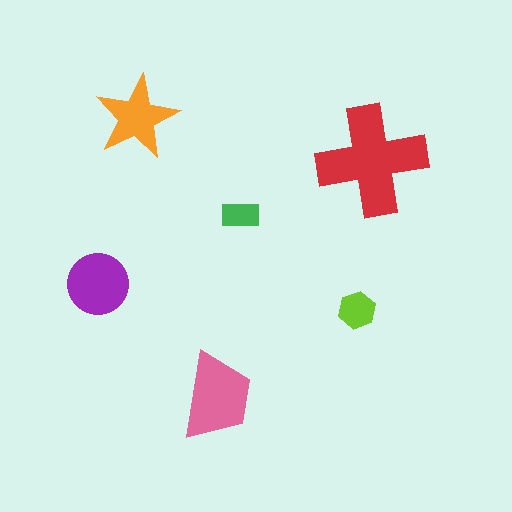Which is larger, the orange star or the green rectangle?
The orange star.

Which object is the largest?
The red cross.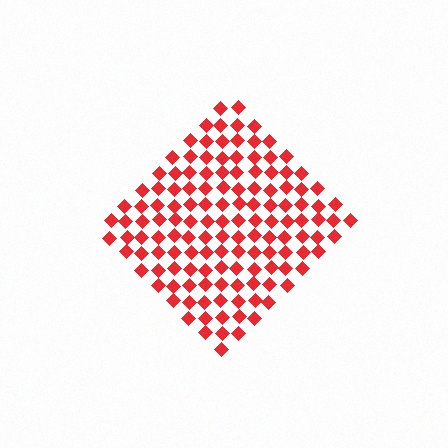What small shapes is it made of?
It is made of small diamonds.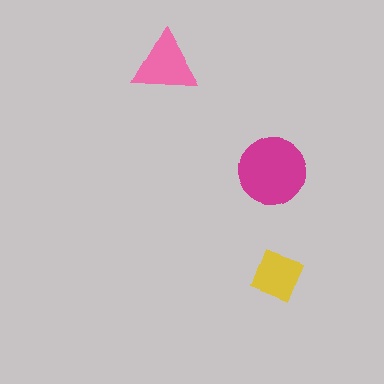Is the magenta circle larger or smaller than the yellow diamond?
Larger.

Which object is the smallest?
The yellow diamond.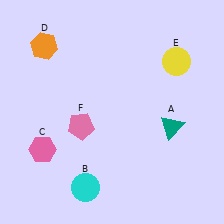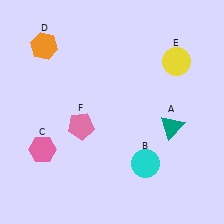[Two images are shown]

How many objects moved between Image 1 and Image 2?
1 object moved between the two images.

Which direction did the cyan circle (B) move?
The cyan circle (B) moved right.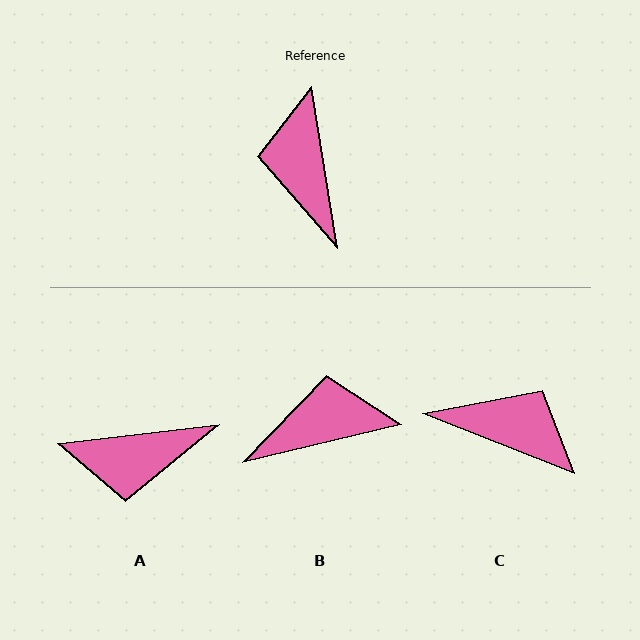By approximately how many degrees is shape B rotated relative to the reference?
Approximately 85 degrees clockwise.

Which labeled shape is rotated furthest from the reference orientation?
C, about 121 degrees away.